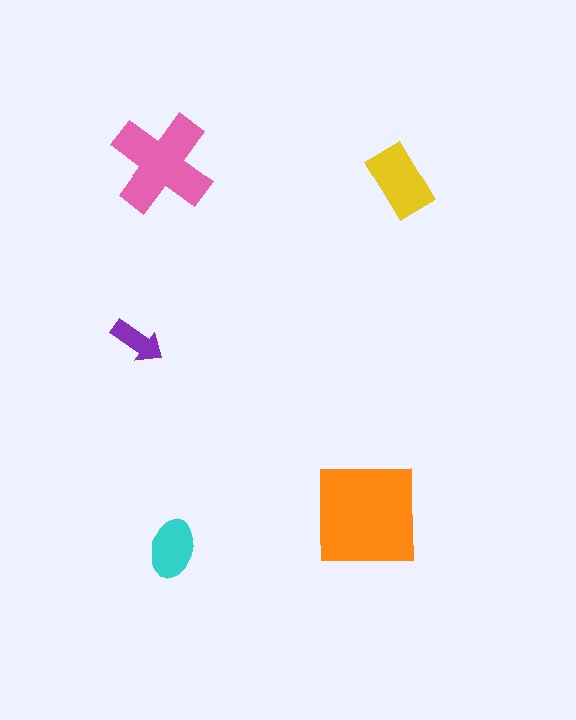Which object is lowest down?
The cyan ellipse is bottommost.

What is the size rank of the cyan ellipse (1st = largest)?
4th.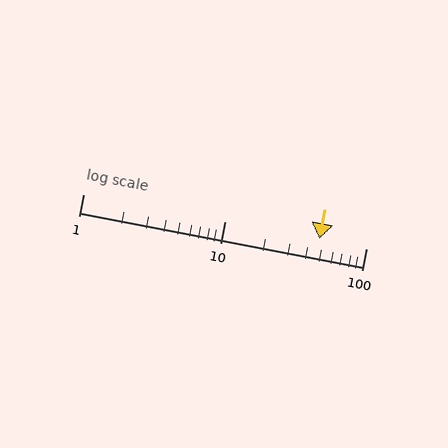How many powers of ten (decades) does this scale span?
The scale spans 2 decades, from 1 to 100.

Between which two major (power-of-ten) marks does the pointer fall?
The pointer is between 10 and 100.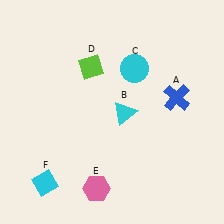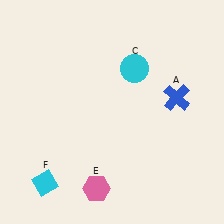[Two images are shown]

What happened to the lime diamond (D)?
The lime diamond (D) was removed in Image 2. It was in the top-left area of Image 1.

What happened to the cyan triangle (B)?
The cyan triangle (B) was removed in Image 2. It was in the bottom-right area of Image 1.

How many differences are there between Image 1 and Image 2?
There are 2 differences between the two images.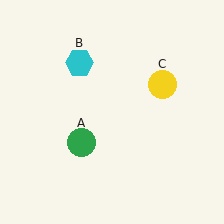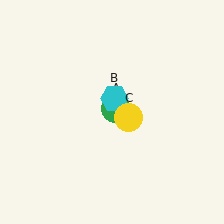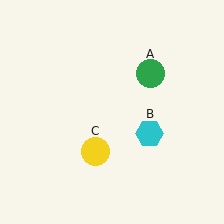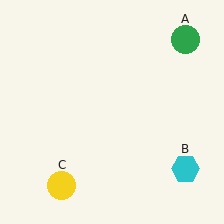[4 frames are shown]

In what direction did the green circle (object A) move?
The green circle (object A) moved up and to the right.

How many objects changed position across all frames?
3 objects changed position: green circle (object A), cyan hexagon (object B), yellow circle (object C).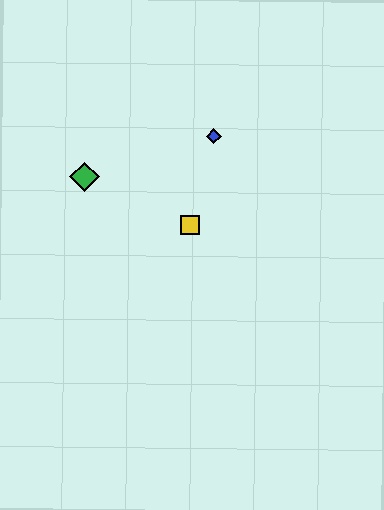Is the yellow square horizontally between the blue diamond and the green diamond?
Yes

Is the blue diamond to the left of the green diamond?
No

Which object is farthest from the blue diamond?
The green diamond is farthest from the blue diamond.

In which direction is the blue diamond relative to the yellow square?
The blue diamond is above the yellow square.